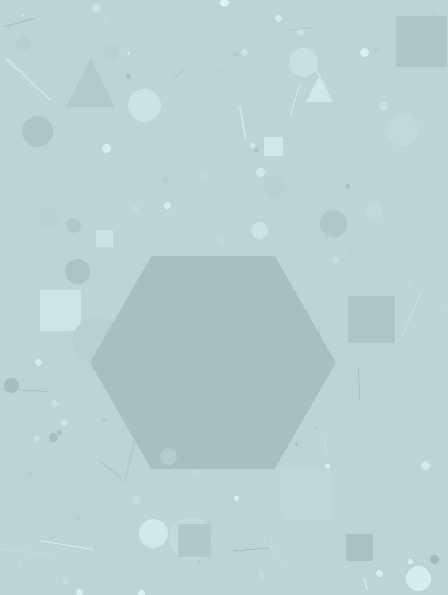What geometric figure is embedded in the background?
A hexagon is embedded in the background.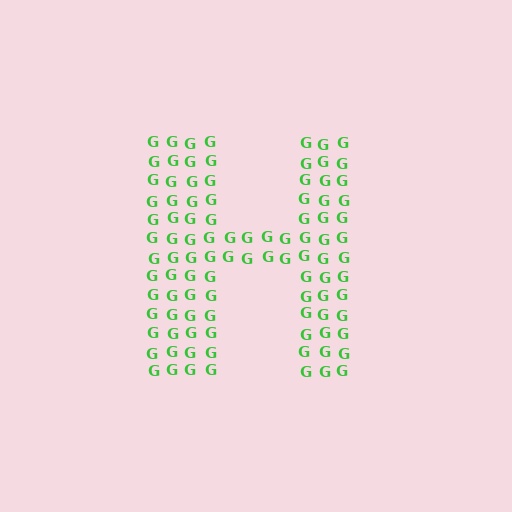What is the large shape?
The large shape is the letter H.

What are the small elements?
The small elements are letter G's.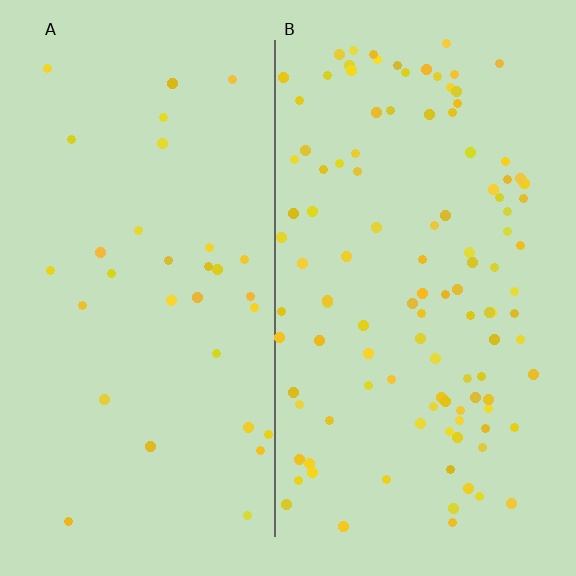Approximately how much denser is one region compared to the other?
Approximately 3.4× — region B over region A.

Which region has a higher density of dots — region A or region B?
B (the right).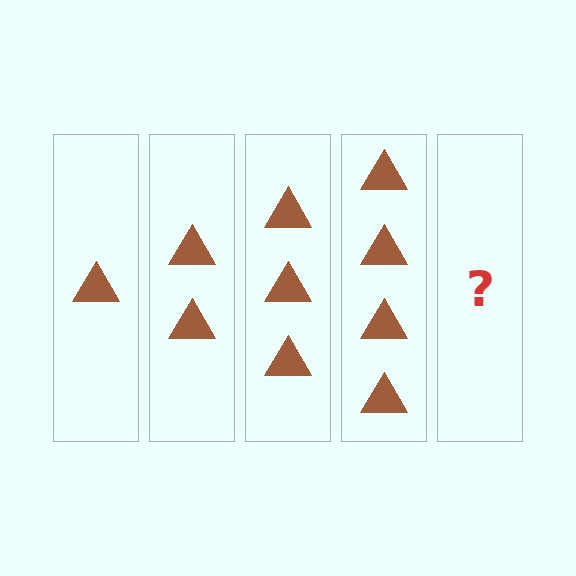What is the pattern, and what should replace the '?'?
The pattern is that each step adds one more triangle. The '?' should be 5 triangles.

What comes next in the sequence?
The next element should be 5 triangles.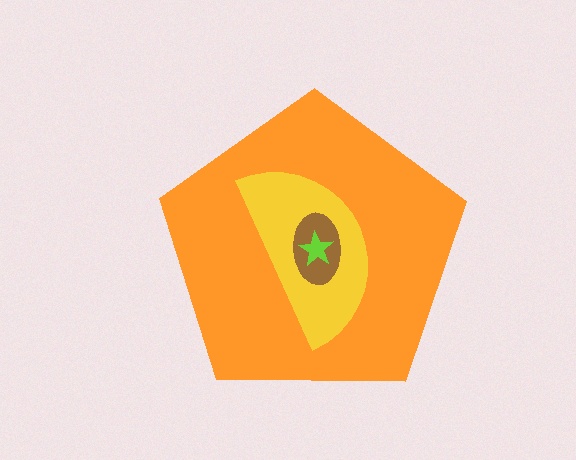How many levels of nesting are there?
4.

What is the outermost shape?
The orange pentagon.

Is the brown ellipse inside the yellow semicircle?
Yes.